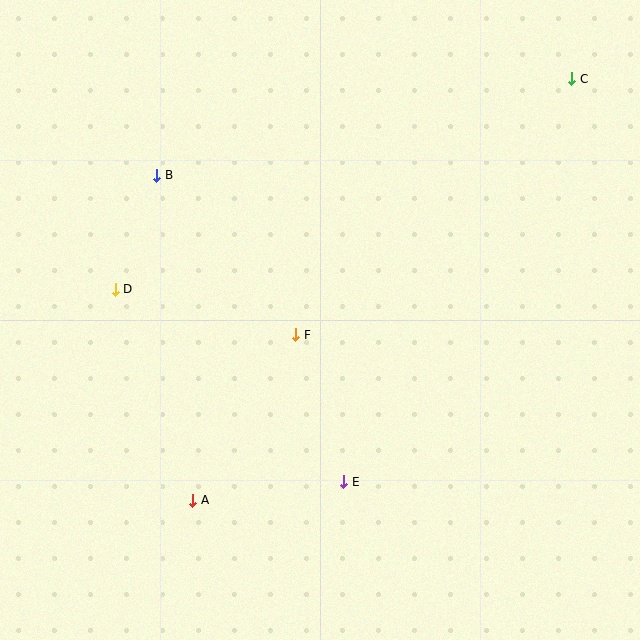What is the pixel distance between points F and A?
The distance between F and A is 195 pixels.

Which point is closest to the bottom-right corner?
Point E is closest to the bottom-right corner.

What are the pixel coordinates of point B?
Point B is at (157, 175).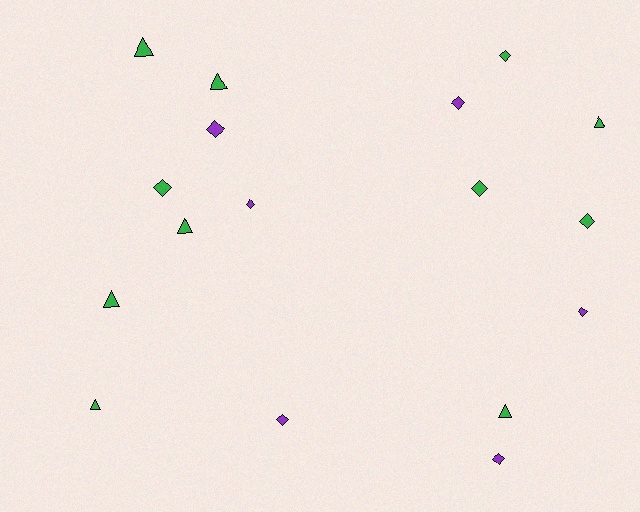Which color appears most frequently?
Green, with 11 objects.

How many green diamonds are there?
There are 4 green diamonds.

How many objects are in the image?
There are 17 objects.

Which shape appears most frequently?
Diamond, with 10 objects.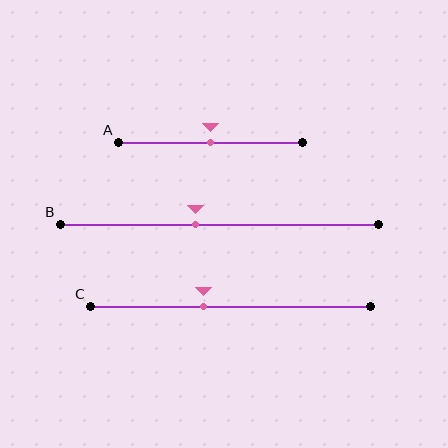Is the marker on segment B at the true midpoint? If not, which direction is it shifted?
No, the marker on segment B is shifted to the left by about 8% of the segment length.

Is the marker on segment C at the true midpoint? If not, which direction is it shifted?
No, the marker on segment C is shifted to the left by about 10% of the segment length.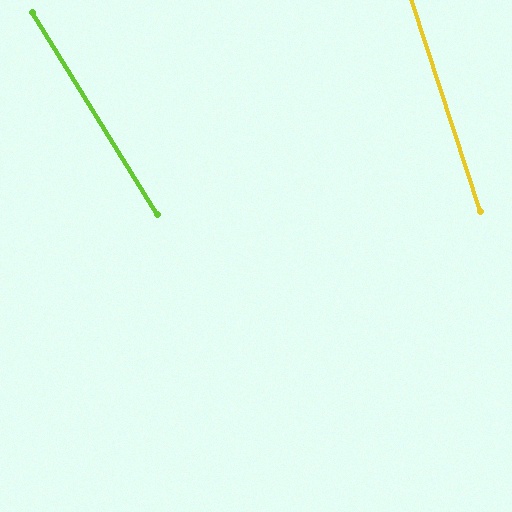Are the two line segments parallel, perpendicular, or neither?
Neither parallel nor perpendicular — they differ by about 14°.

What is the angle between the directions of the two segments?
Approximately 14 degrees.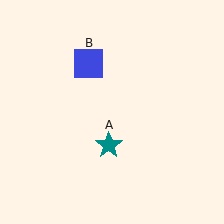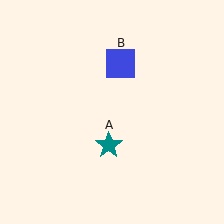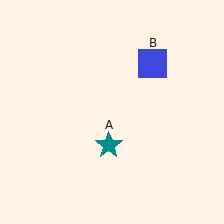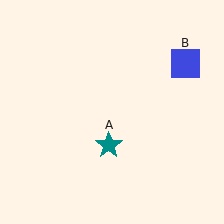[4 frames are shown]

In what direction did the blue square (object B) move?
The blue square (object B) moved right.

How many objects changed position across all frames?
1 object changed position: blue square (object B).